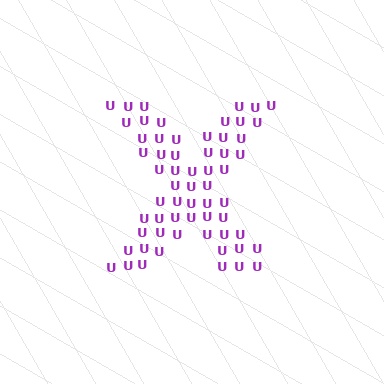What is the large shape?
The large shape is the letter X.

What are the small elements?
The small elements are letter U's.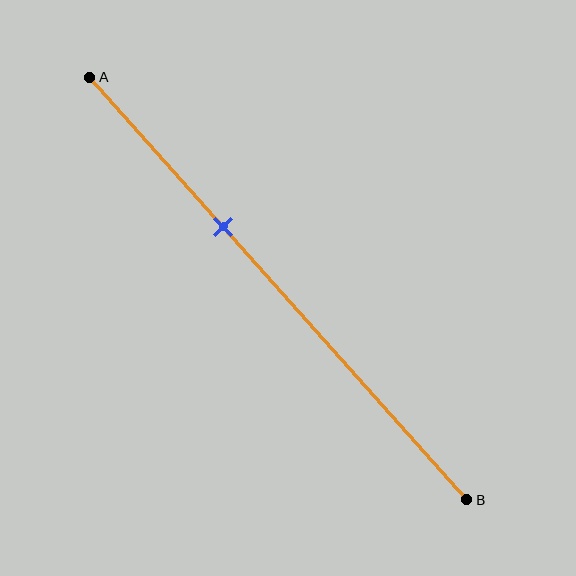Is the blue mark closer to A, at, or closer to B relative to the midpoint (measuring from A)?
The blue mark is closer to point A than the midpoint of segment AB.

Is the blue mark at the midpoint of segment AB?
No, the mark is at about 35% from A, not at the 50% midpoint.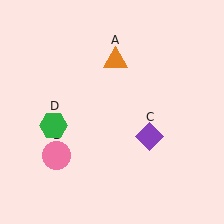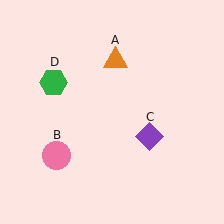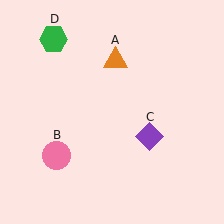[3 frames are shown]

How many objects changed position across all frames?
1 object changed position: green hexagon (object D).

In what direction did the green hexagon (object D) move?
The green hexagon (object D) moved up.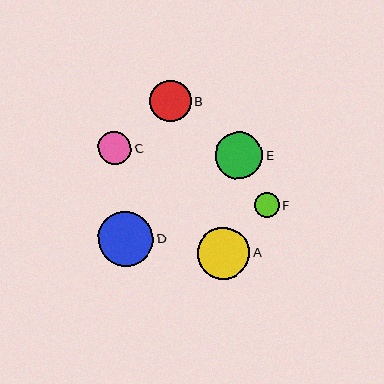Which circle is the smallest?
Circle F is the smallest with a size of approximately 25 pixels.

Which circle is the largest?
Circle D is the largest with a size of approximately 56 pixels.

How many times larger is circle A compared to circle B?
Circle A is approximately 1.3 times the size of circle B.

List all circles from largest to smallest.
From largest to smallest: D, A, E, B, C, F.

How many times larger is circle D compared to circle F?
Circle D is approximately 2.3 times the size of circle F.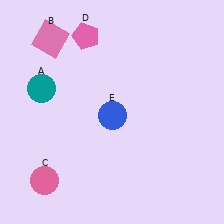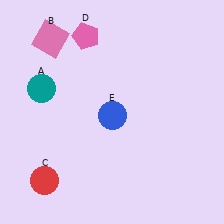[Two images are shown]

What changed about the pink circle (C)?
In Image 1, C is pink. In Image 2, it changed to red.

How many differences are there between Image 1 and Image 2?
There is 1 difference between the two images.